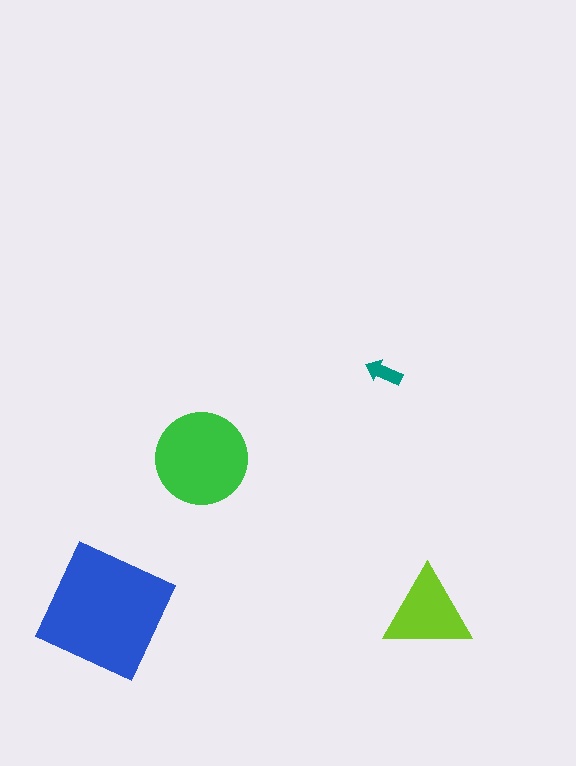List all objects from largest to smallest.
The blue square, the green circle, the lime triangle, the teal arrow.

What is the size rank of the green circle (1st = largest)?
2nd.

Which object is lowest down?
The lime triangle is bottommost.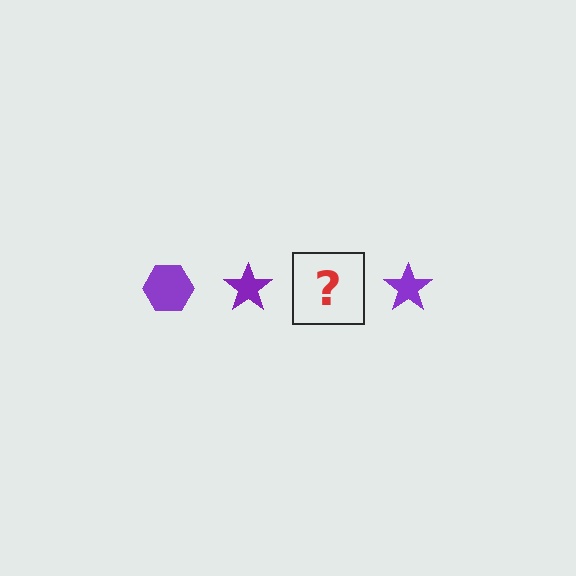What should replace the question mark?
The question mark should be replaced with a purple hexagon.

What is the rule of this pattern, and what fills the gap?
The rule is that the pattern cycles through hexagon, star shapes in purple. The gap should be filled with a purple hexagon.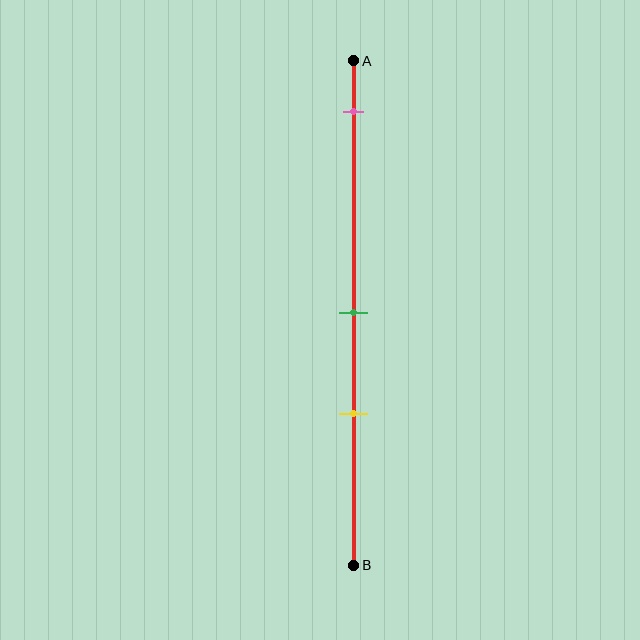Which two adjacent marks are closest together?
The green and yellow marks are the closest adjacent pair.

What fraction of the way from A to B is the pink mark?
The pink mark is approximately 10% (0.1) of the way from A to B.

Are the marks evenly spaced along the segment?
No, the marks are not evenly spaced.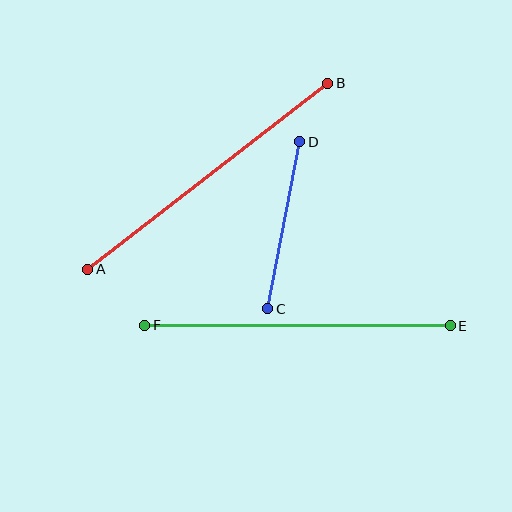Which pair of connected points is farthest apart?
Points E and F are farthest apart.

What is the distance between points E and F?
The distance is approximately 305 pixels.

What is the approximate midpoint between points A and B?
The midpoint is at approximately (208, 176) pixels.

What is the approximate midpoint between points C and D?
The midpoint is at approximately (284, 225) pixels.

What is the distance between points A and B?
The distance is approximately 303 pixels.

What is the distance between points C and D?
The distance is approximately 170 pixels.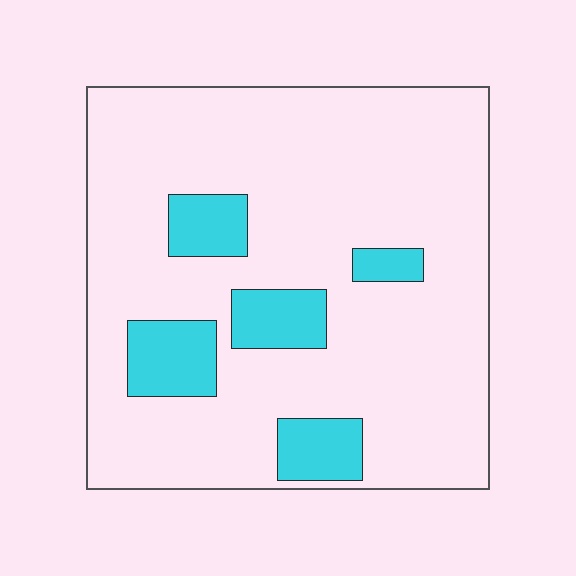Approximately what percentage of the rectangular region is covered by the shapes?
Approximately 15%.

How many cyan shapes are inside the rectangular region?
5.